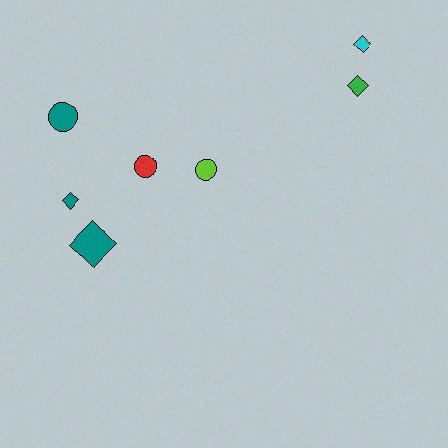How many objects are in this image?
There are 7 objects.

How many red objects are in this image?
There is 1 red object.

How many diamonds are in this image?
There are 4 diamonds.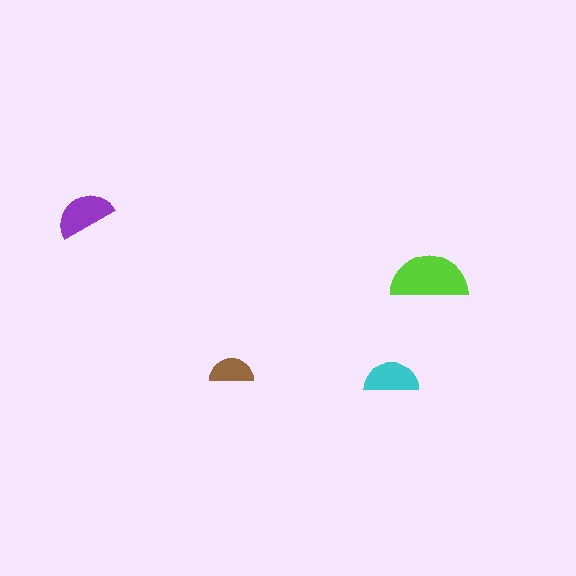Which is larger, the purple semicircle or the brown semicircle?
The purple one.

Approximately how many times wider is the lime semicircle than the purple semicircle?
About 1.5 times wider.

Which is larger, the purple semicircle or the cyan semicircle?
The purple one.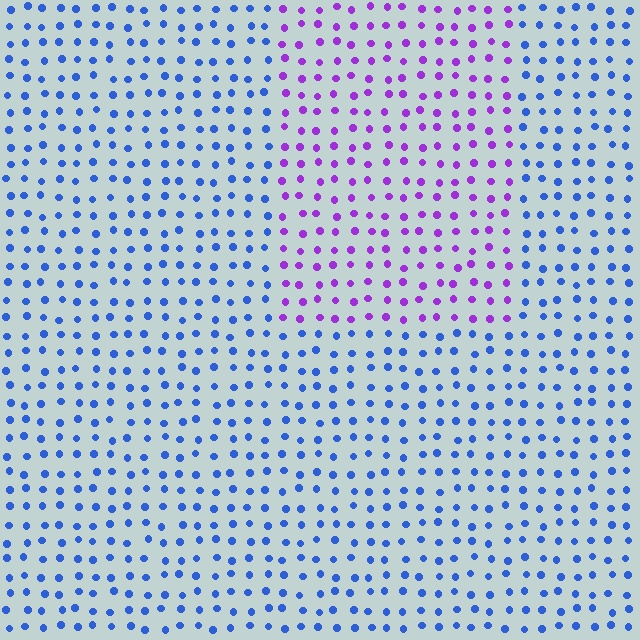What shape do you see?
I see a rectangle.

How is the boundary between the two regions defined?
The boundary is defined purely by a slight shift in hue (about 58 degrees). Spacing, size, and orientation are identical on both sides.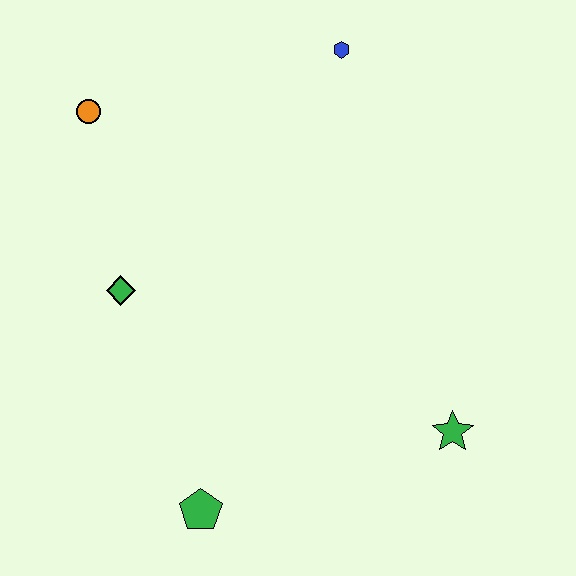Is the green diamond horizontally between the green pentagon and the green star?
No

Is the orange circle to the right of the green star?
No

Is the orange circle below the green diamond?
No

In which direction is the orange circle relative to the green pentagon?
The orange circle is above the green pentagon.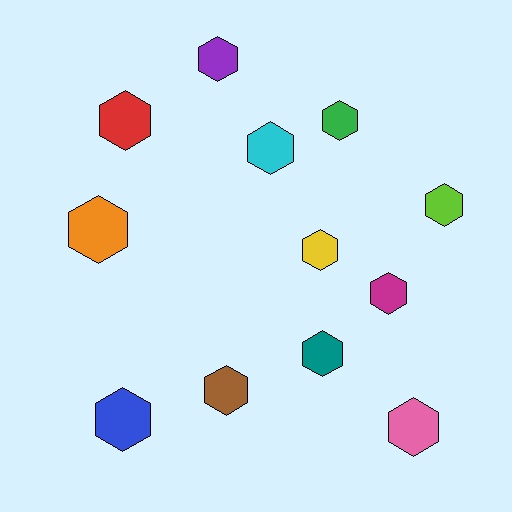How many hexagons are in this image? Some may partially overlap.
There are 12 hexagons.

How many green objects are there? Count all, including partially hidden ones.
There is 1 green object.